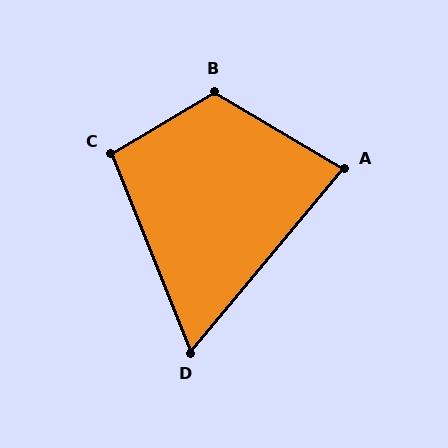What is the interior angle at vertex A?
Approximately 81 degrees (acute).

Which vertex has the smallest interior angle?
D, at approximately 62 degrees.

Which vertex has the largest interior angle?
B, at approximately 118 degrees.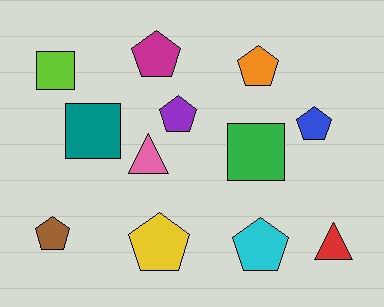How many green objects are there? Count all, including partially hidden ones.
There is 1 green object.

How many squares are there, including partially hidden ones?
There are 3 squares.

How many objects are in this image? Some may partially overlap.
There are 12 objects.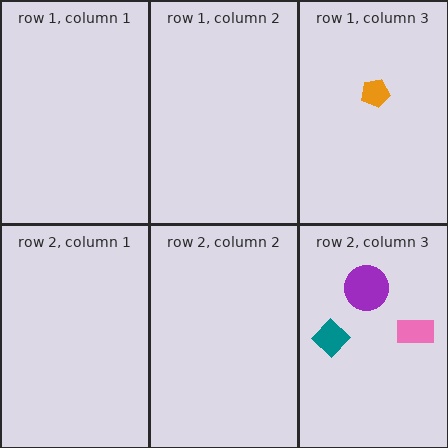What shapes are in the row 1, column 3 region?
The orange pentagon.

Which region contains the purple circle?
The row 2, column 3 region.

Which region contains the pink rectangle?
The row 2, column 3 region.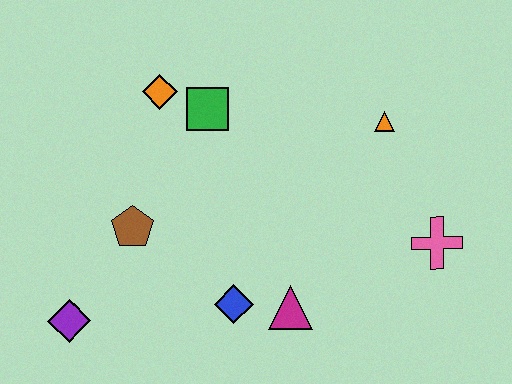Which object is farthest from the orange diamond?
The pink cross is farthest from the orange diamond.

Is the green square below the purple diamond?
No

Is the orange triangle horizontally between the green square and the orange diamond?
No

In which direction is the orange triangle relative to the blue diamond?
The orange triangle is above the blue diamond.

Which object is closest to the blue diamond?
The magenta triangle is closest to the blue diamond.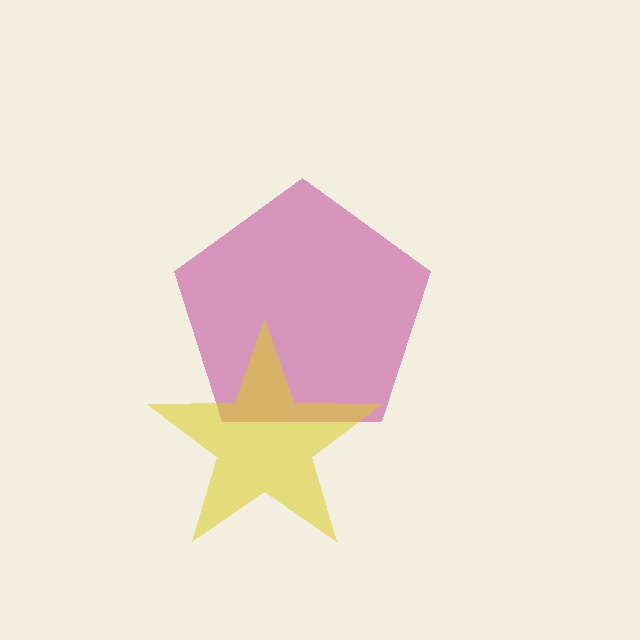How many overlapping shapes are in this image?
There are 2 overlapping shapes in the image.